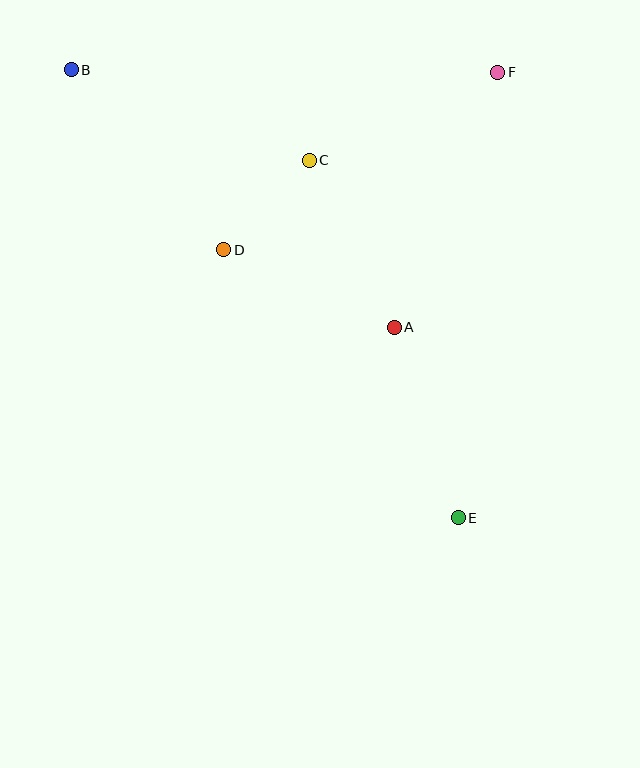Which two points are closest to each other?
Points C and D are closest to each other.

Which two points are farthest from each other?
Points B and E are farthest from each other.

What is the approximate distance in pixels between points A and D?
The distance between A and D is approximately 187 pixels.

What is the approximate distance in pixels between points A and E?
The distance between A and E is approximately 201 pixels.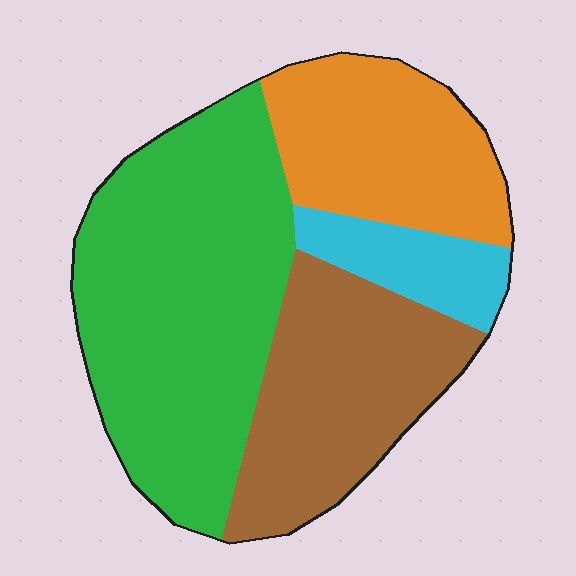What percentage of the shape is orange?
Orange takes up about one fifth (1/5) of the shape.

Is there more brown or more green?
Green.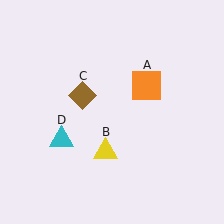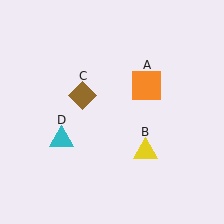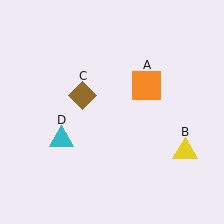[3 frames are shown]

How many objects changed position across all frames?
1 object changed position: yellow triangle (object B).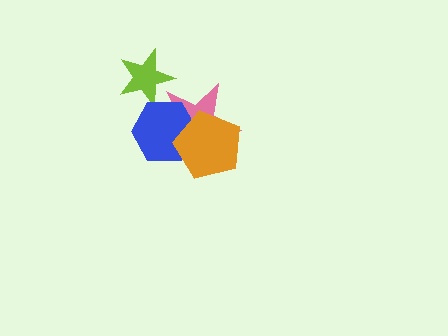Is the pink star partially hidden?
Yes, it is partially covered by another shape.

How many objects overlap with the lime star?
1 object overlaps with the lime star.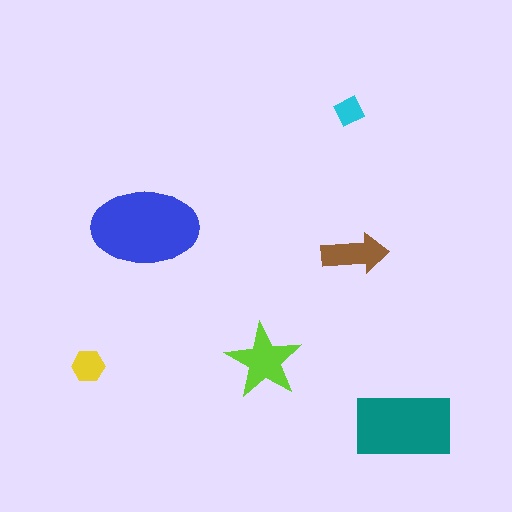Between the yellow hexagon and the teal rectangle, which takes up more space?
The teal rectangle.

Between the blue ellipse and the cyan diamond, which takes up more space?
The blue ellipse.